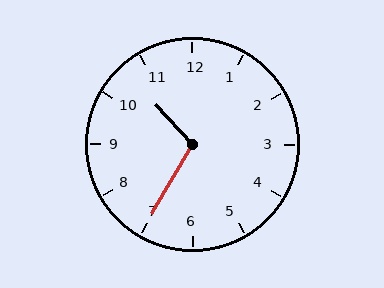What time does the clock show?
10:35.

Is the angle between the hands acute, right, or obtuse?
It is obtuse.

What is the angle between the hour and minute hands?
Approximately 108 degrees.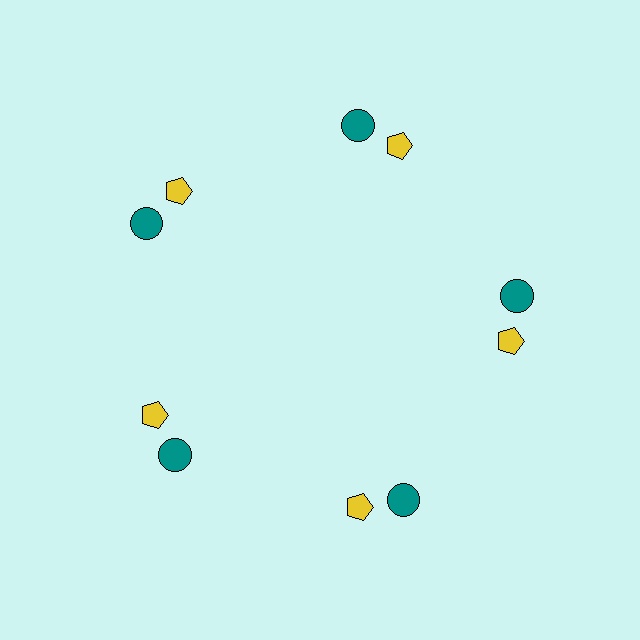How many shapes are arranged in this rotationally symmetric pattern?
There are 10 shapes, arranged in 5 groups of 2.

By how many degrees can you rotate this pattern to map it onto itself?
The pattern maps onto itself every 72 degrees of rotation.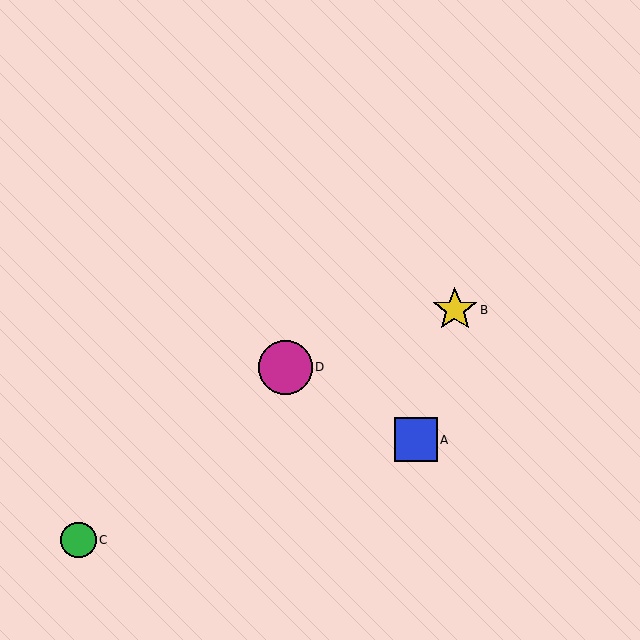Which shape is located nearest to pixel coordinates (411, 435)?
The blue square (labeled A) at (416, 440) is nearest to that location.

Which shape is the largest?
The magenta circle (labeled D) is the largest.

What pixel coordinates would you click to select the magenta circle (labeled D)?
Click at (285, 367) to select the magenta circle D.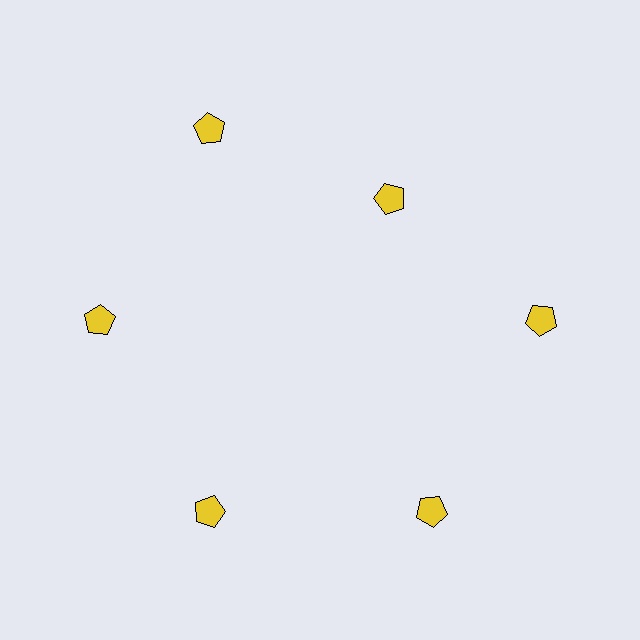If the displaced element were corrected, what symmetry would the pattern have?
It would have 6-fold rotational symmetry — the pattern would map onto itself every 60 degrees.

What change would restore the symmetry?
The symmetry would be restored by moving it outward, back onto the ring so that all 6 pentagons sit at equal angles and equal distance from the center.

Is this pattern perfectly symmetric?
No. The 6 yellow pentagons are arranged in a ring, but one element near the 1 o'clock position is pulled inward toward the center, breaking the 6-fold rotational symmetry.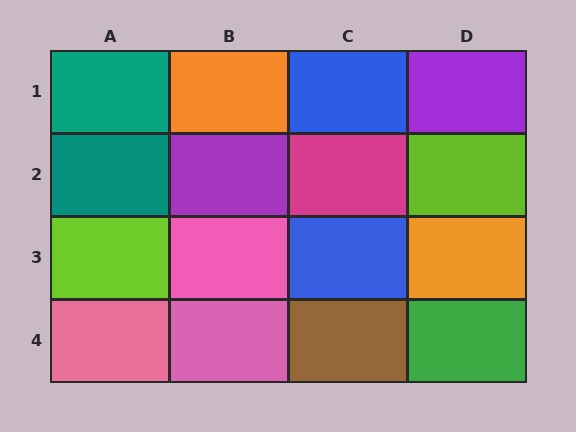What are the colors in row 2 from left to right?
Teal, purple, magenta, lime.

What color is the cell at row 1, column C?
Blue.